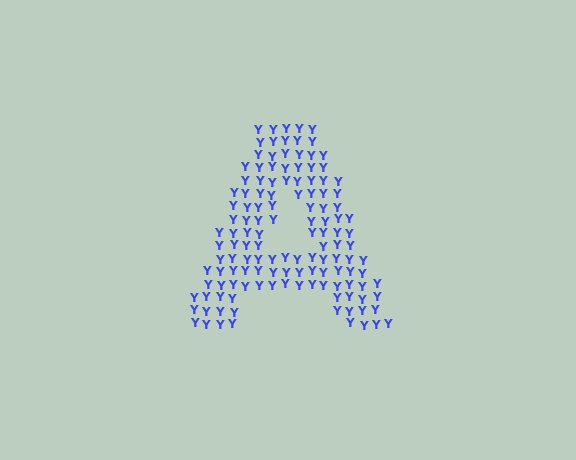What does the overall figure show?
The overall figure shows the letter A.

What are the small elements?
The small elements are letter Y's.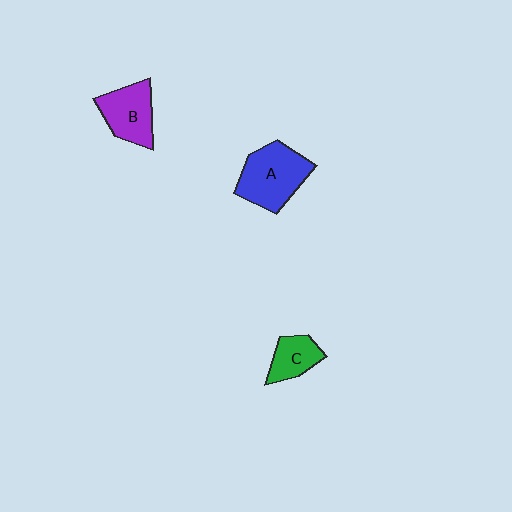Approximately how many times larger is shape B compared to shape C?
Approximately 1.5 times.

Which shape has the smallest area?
Shape C (green).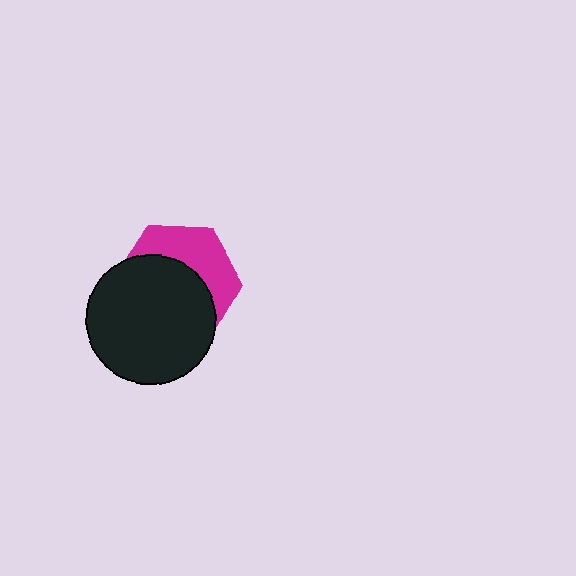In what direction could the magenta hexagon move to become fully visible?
The magenta hexagon could move up. That would shift it out from behind the black circle entirely.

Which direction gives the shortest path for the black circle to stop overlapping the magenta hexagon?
Moving down gives the shortest separation.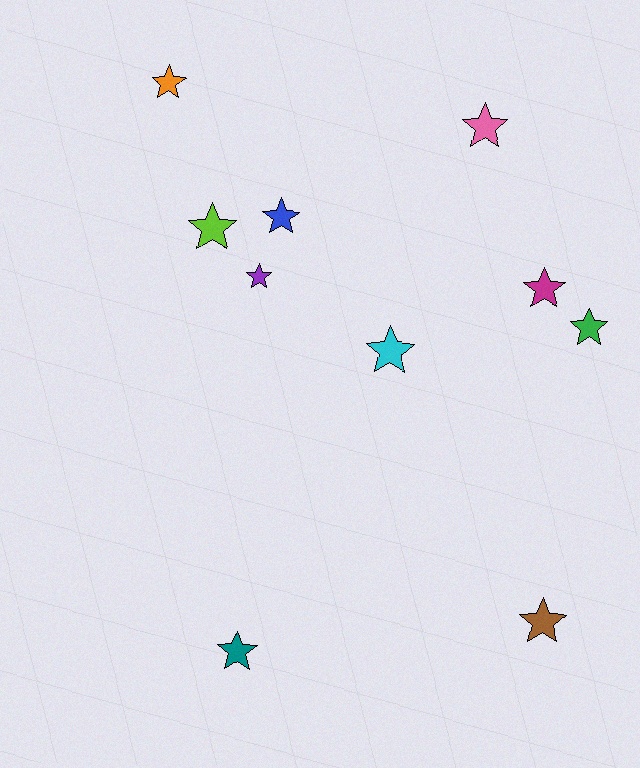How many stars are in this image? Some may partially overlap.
There are 10 stars.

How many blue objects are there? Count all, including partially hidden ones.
There is 1 blue object.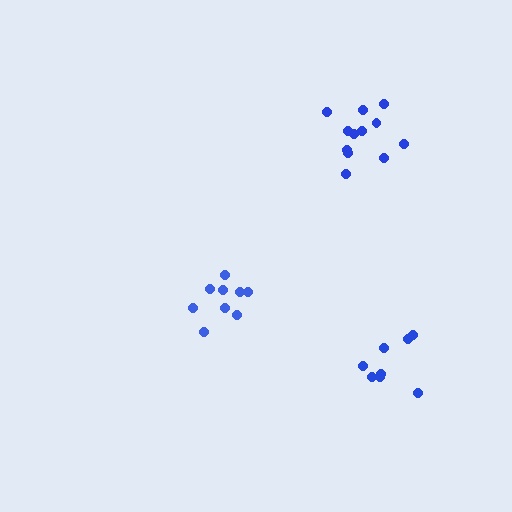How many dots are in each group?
Group 1: 12 dots, Group 2: 8 dots, Group 3: 9 dots (29 total).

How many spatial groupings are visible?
There are 3 spatial groupings.